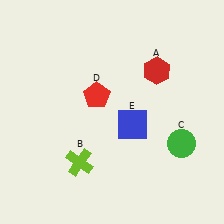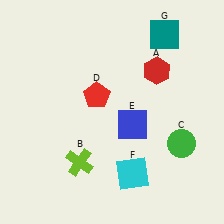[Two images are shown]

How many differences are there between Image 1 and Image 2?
There are 2 differences between the two images.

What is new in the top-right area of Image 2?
A teal square (G) was added in the top-right area of Image 2.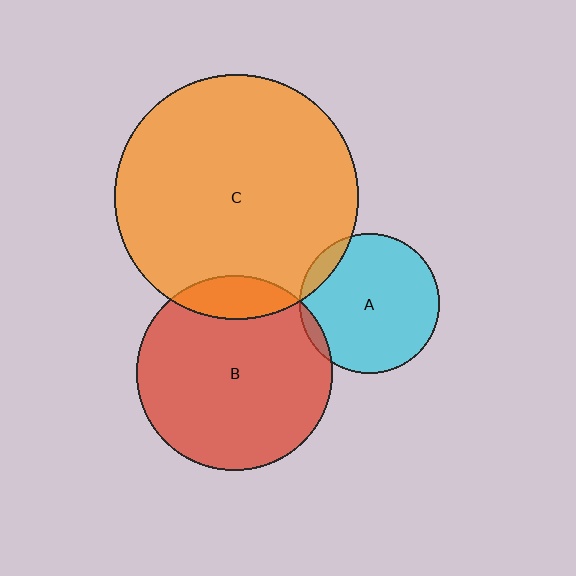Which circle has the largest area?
Circle C (orange).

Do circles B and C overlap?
Yes.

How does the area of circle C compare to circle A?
Approximately 3.0 times.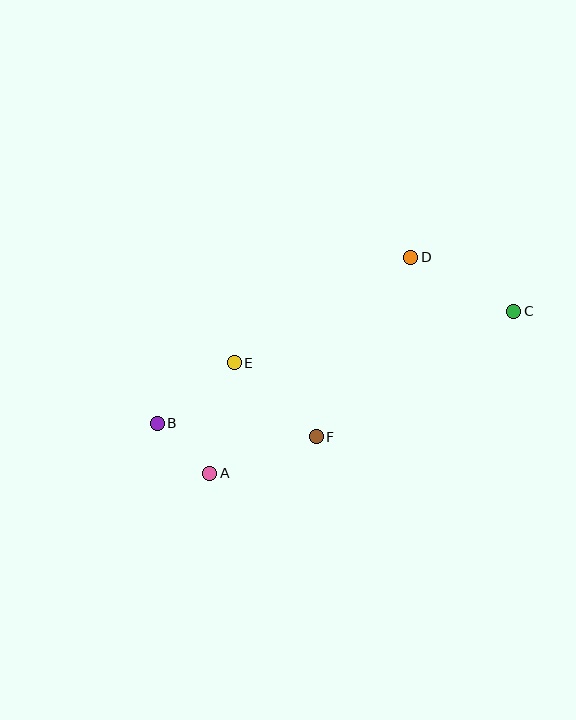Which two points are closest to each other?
Points A and B are closest to each other.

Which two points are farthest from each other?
Points B and C are farthest from each other.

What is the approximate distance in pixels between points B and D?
The distance between B and D is approximately 303 pixels.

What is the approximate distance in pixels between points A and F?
The distance between A and F is approximately 113 pixels.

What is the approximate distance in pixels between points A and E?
The distance between A and E is approximately 113 pixels.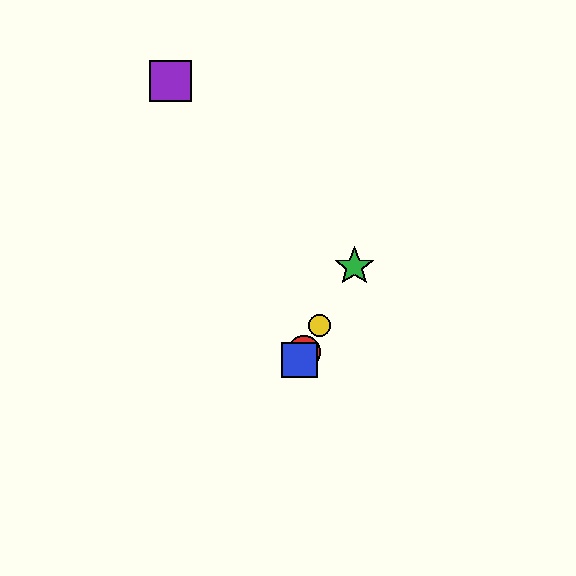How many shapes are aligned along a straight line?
4 shapes (the red circle, the blue square, the green star, the yellow circle) are aligned along a straight line.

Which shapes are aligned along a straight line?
The red circle, the blue square, the green star, the yellow circle are aligned along a straight line.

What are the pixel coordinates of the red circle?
The red circle is at (304, 352).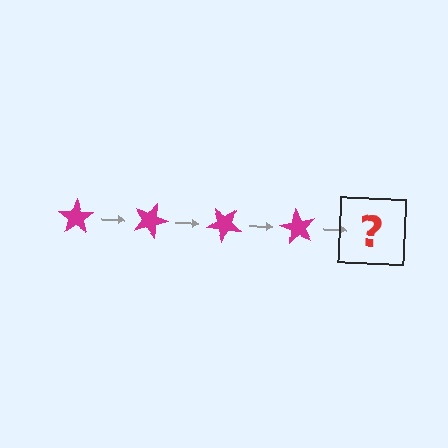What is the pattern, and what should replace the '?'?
The pattern is that the star rotates 20 degrees each step. The '?' should be a magenta star rotated 80 degrees.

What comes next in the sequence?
The next element should be a magenta star rotated 80 degrees.